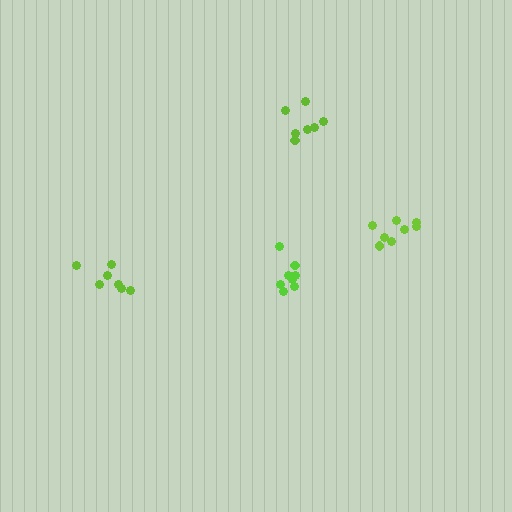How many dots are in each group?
Group 1: 7 dots, Group 2: 8 dots, Group 3: 7 dots, Group 4: 8 dots (30 total).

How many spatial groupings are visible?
There are 4 spatial groupings.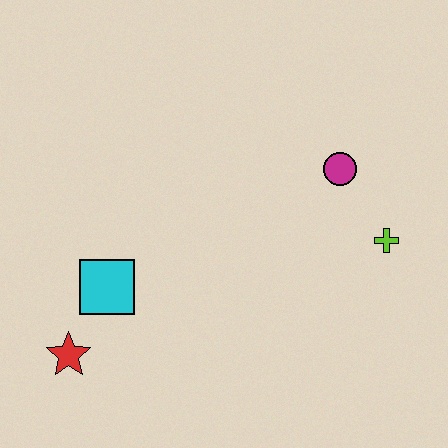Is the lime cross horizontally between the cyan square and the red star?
No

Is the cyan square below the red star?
No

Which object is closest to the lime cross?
The magenta circle is closest to the lime cross.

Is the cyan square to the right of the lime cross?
No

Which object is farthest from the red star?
The lime cross is farthest from the red star.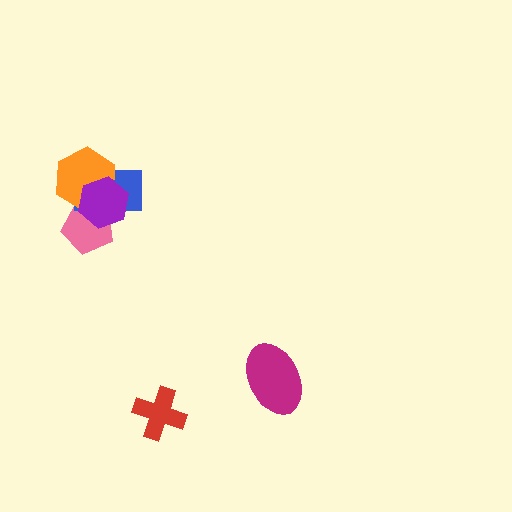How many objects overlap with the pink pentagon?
3 objects overlap with the pink pentagon.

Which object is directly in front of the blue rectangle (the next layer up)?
The orange hexagon is directly in front of the blue rectangle.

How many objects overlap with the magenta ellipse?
0 objects overlap with the magenta ellipse.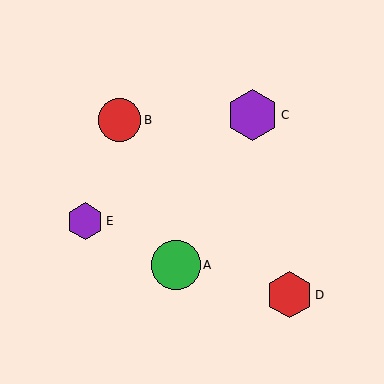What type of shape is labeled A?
Shape A is a green circle.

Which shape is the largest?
The purple hexagon (labeled C) is the largest.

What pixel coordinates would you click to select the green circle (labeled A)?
Click at (176, 265) to select the green circle A.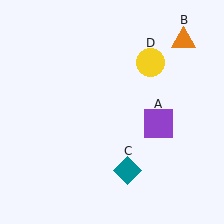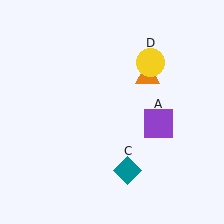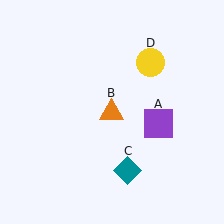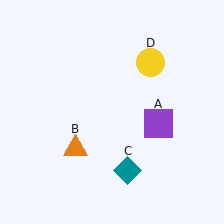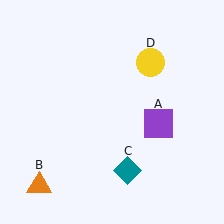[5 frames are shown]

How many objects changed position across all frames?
1 object changed position: orange triangle (object B).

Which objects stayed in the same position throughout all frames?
Purple square (object A) and teal diamond (object C) and yellow circle (object D) remained stationary.